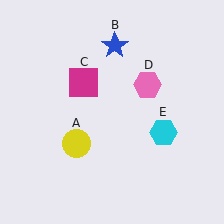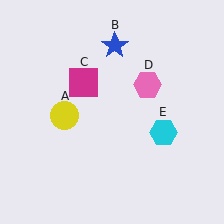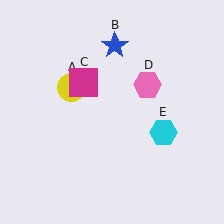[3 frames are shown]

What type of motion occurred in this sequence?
The yellow circle (object A) rotated clockwise around the center of the scene.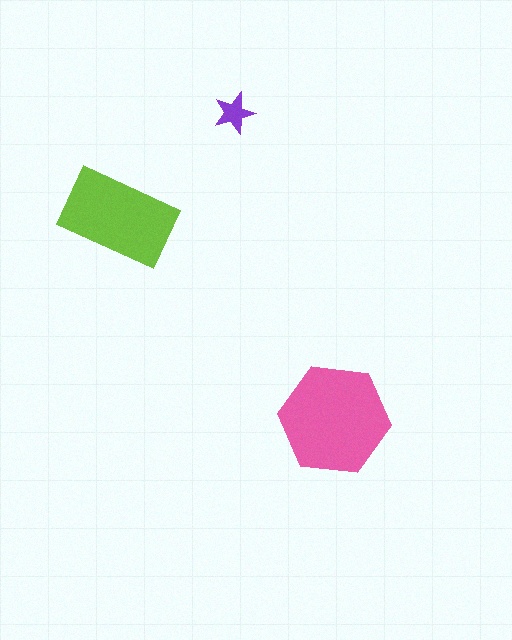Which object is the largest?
The pink hexagon.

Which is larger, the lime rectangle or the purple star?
The lime rectangle.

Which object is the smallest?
The purple star.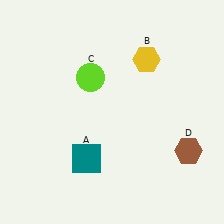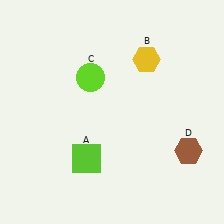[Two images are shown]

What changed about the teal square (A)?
In Image 1, A is teal. In Image 2, it changed to lime.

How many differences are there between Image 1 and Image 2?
There is 1 difference between the two images.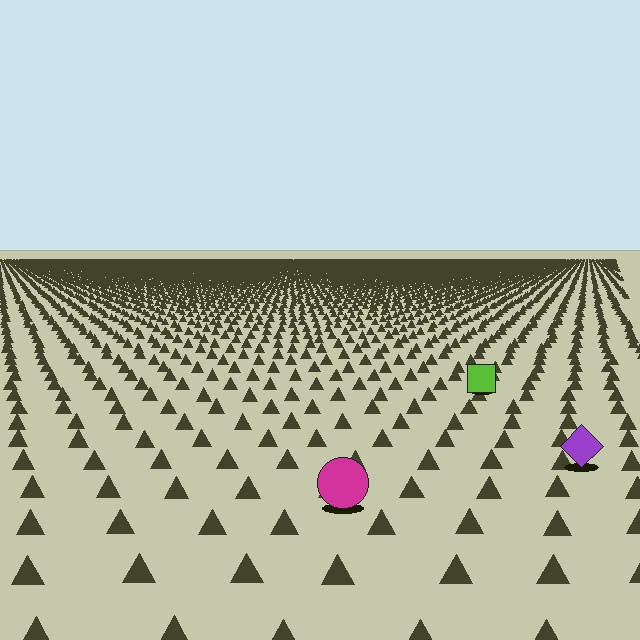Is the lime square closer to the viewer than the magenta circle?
No. The magenta circle is closer — you can tell from the texture gradient: the ground texture is coarser near it.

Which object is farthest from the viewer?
The lime square is farthest from the viewer. It appears smaller and the ground texture around it is denser.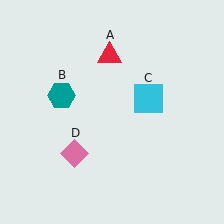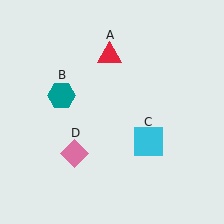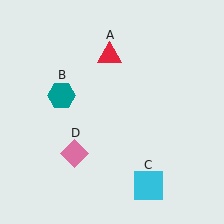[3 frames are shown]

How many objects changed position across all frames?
1 object changed position: cyan square (object C).